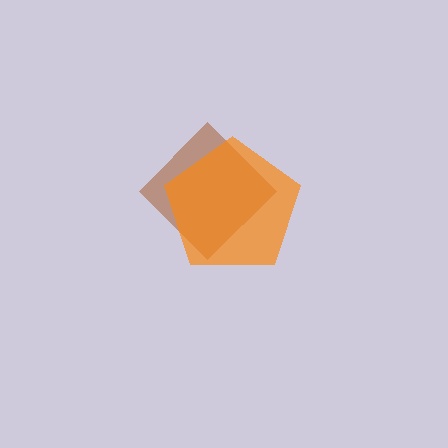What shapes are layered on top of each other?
The layered shapes are: a brown diamond, an orange pentagon.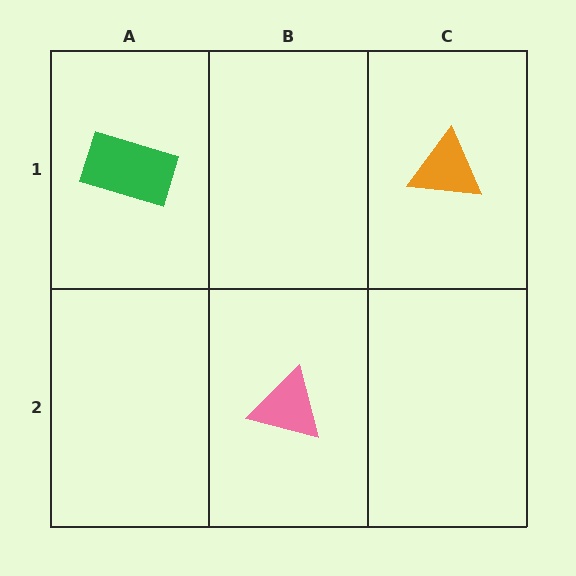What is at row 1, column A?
A green rectangle.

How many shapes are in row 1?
2 shapes.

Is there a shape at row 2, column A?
No, that cell is empty.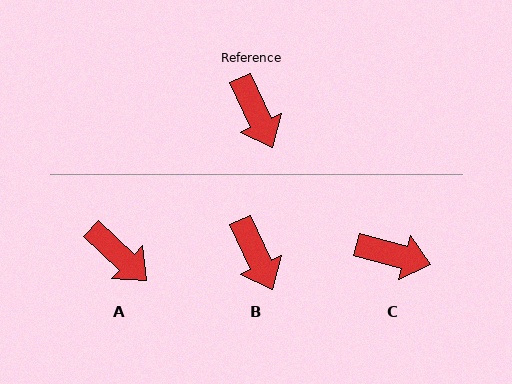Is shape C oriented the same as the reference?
No, it is off by about 50 degrees.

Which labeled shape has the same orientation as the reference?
B.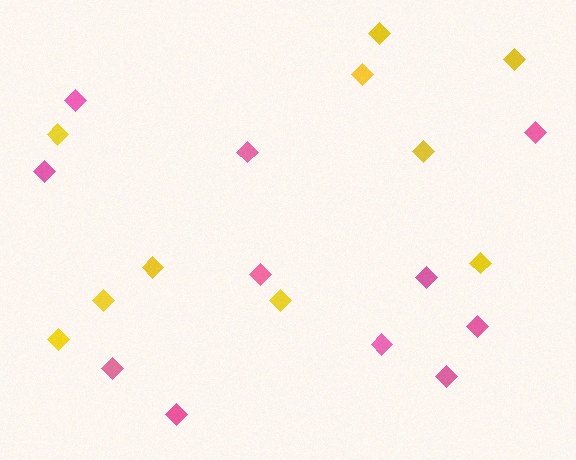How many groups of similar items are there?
There are 2 groups: one group of yellow diamonds (10) and one group of pink diamonds (11).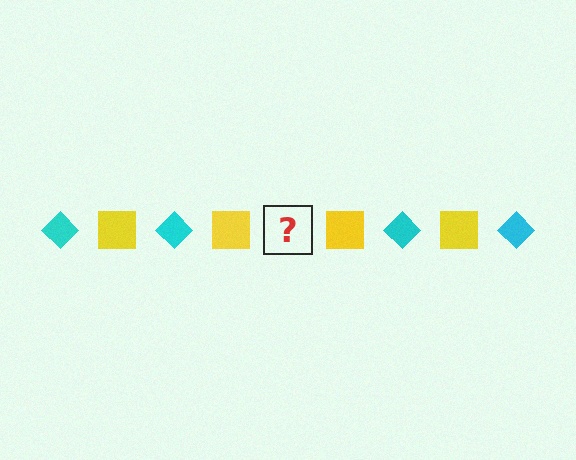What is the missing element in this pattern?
The missing element is a cyan diamond.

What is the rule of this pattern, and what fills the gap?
The rule is that the pattern alternates between cyan diamond and yellow square. The gap should be filled with a cyan diamond.